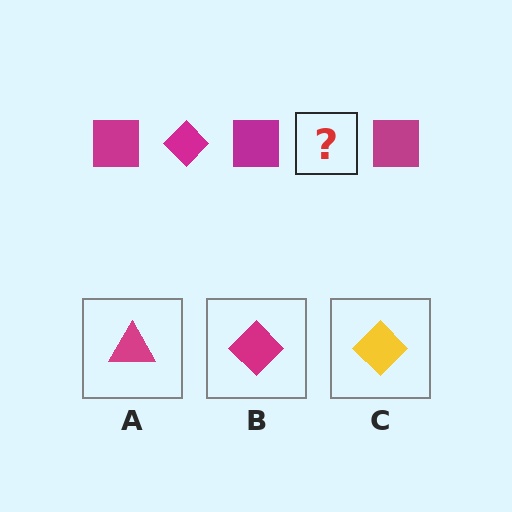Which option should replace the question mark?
Option B.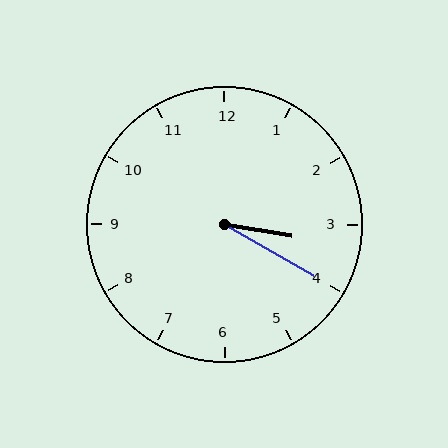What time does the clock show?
3:20.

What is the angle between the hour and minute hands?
Approximately 20 degrees.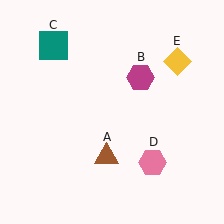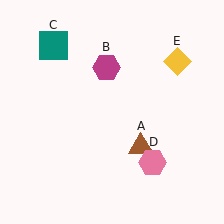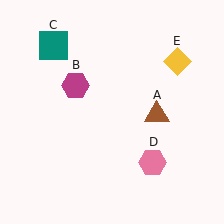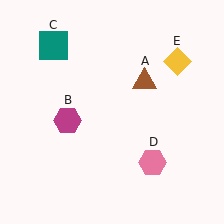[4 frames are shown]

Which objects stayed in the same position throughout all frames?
Teal square (object C) and pink hexagon (object D) and yellow diamond (object E) remained stationary.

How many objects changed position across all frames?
2 objects changed position: brown triangle (object A), magenta hexagon (object B).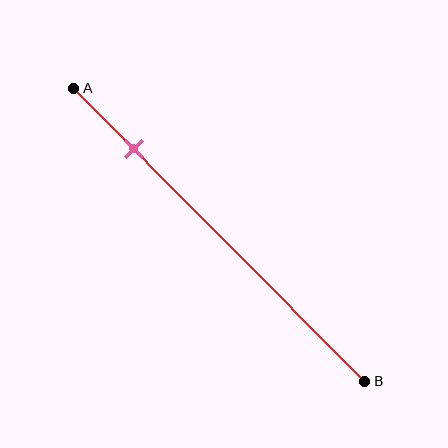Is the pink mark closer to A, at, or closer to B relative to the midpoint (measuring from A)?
The pink mark is closer to point A than the midpoint of segment AB.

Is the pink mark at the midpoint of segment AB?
No, the mark is at about 20% from A, not at the 50% midpoint.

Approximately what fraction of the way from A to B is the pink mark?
The pink mark is approximately 20% of the way from A to B.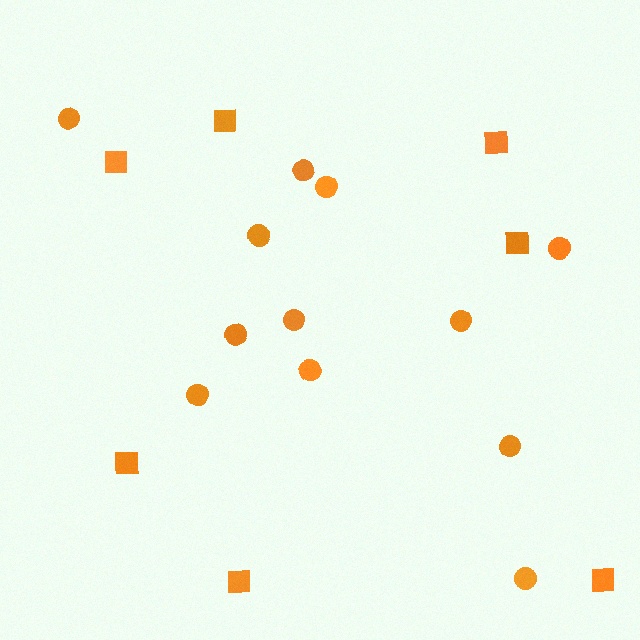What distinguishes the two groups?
There are 2 groups: one group of circles (12) and one group of squares (7).